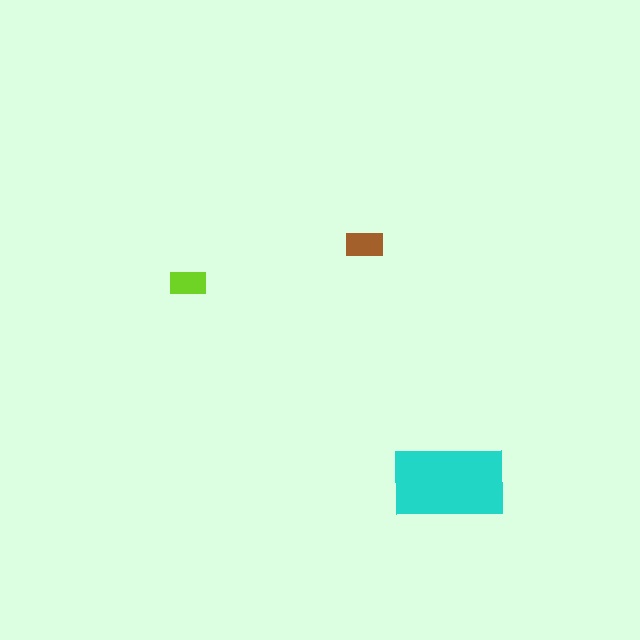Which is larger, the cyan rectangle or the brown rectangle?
The cyan one.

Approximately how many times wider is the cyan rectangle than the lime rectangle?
About 3 times wider.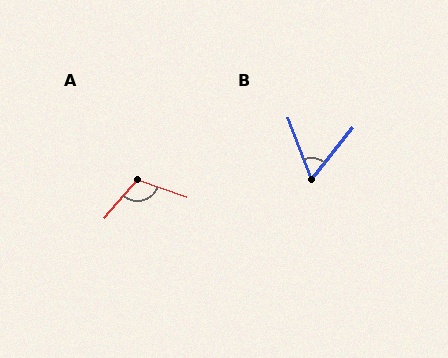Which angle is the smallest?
B, at approximately 60 degrees.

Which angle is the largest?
A, at approximately 111 degrees.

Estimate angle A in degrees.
Approximately 111 degrees.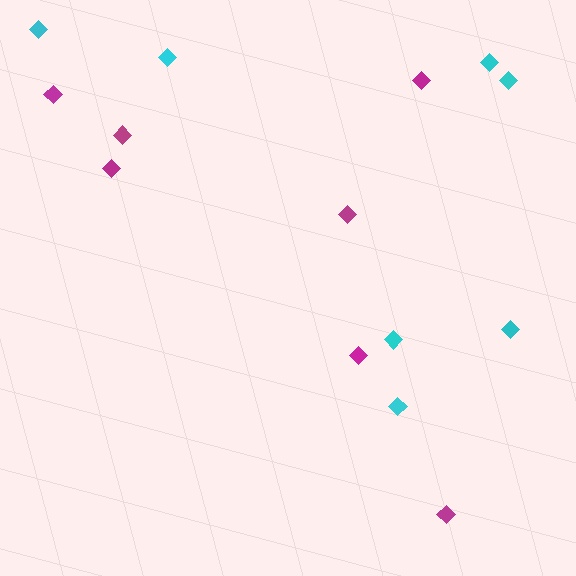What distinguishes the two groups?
There are 2 groups: one group of cyan diamonds (7) and one group of magenta diamonds (7).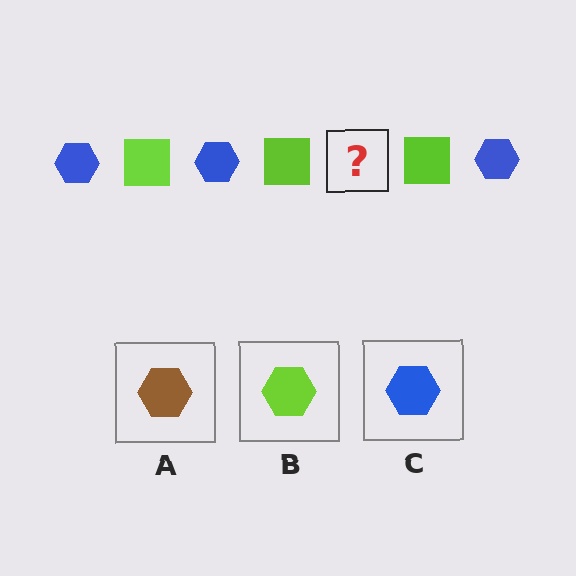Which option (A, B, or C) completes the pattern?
C.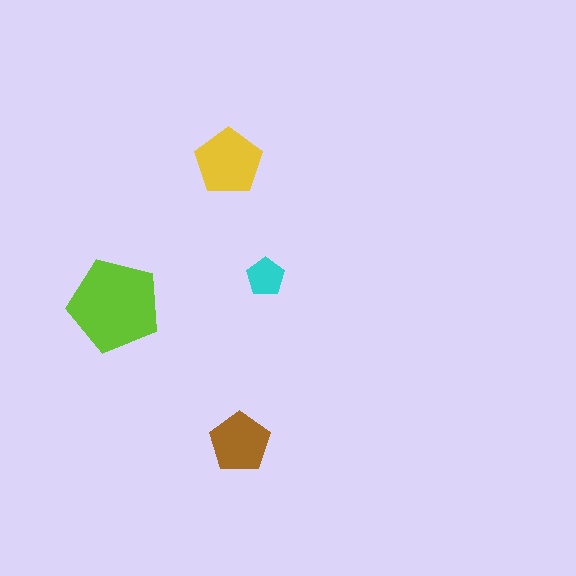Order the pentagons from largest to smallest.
the lime one, the yellow one, the brown one, the cyan one.